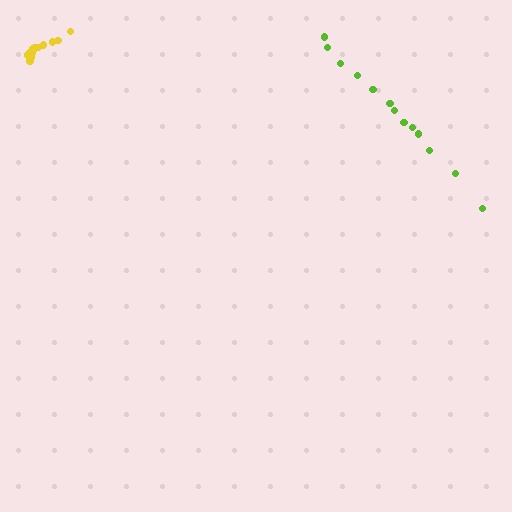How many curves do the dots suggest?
There are 2 distinct paths.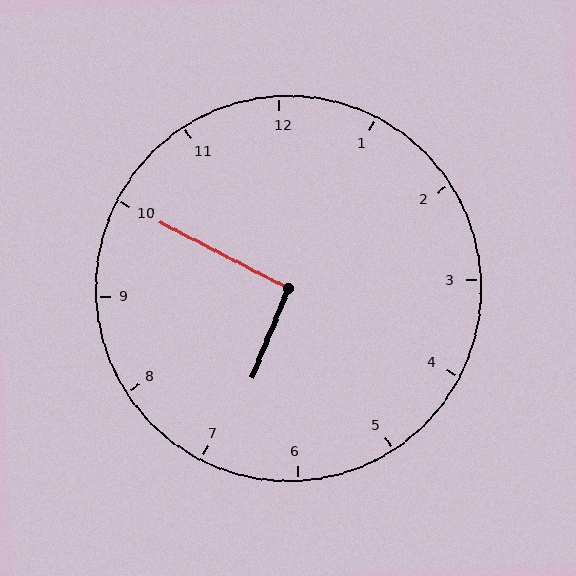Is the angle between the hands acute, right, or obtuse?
It is right.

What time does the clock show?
6:50.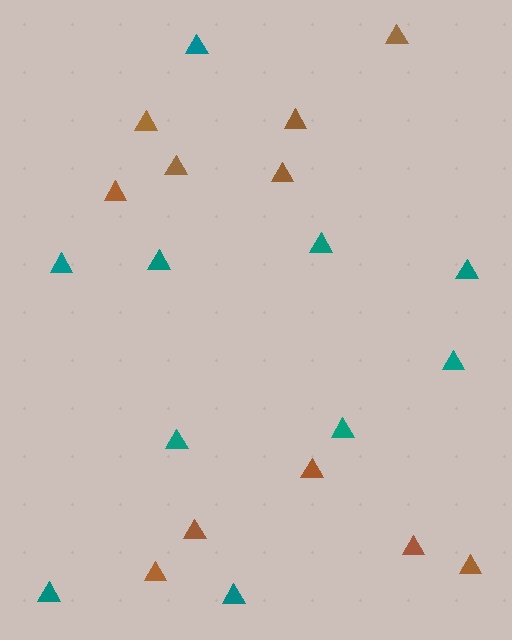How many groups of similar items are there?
There are 2 groups: one group of brown triangles (11) and one group of teal triangles (10).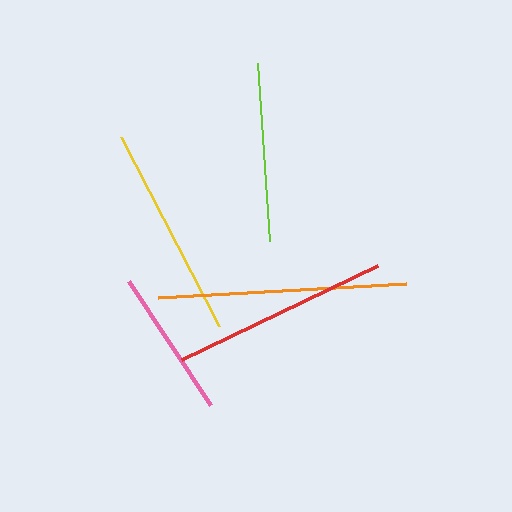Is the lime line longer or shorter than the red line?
The red line is longer than the lime line.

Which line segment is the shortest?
The pink line is the shortest at approximately 148 pixels.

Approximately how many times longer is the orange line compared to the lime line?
The orange line is approximately 1.4 times the length of the lime line.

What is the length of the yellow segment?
The yellow segment is approximately 213 pixels long.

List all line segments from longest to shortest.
From longest to shortest: orange, red, yellow, lime, pink.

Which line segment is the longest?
The orange line is the longest at approximately 249 pixels.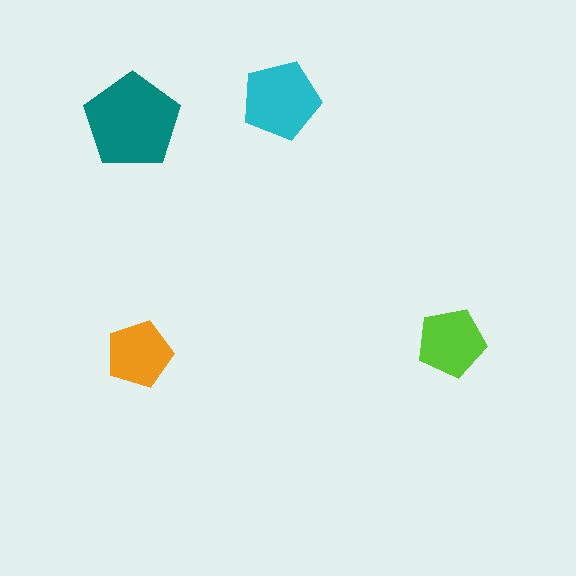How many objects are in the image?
There are 4 objects in the image.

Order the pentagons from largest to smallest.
the teal one, the cyan one, the lime one, the orange one.